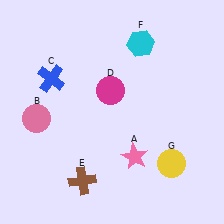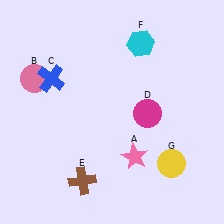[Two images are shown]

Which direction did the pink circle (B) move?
The pink circle (B) moved up.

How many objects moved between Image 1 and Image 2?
2 objects moved between the two images.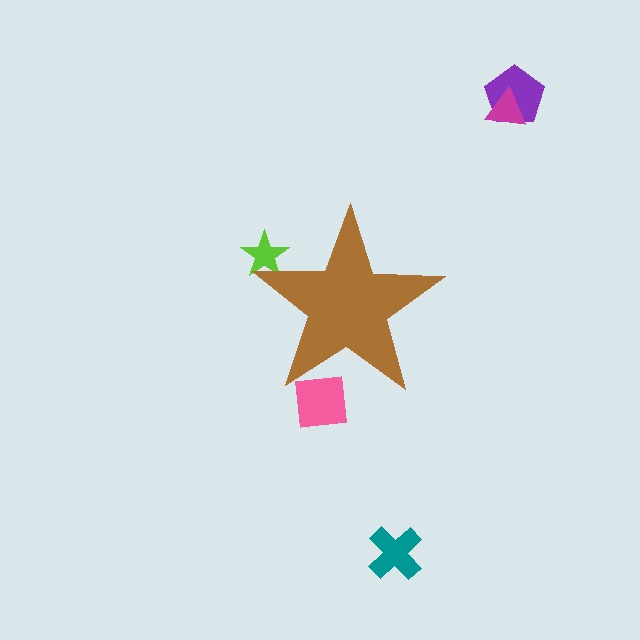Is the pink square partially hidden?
Yes, the pink square is partially hidden behind the brown star.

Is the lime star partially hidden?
Yes, the lime star is partially hidden behind the brown star.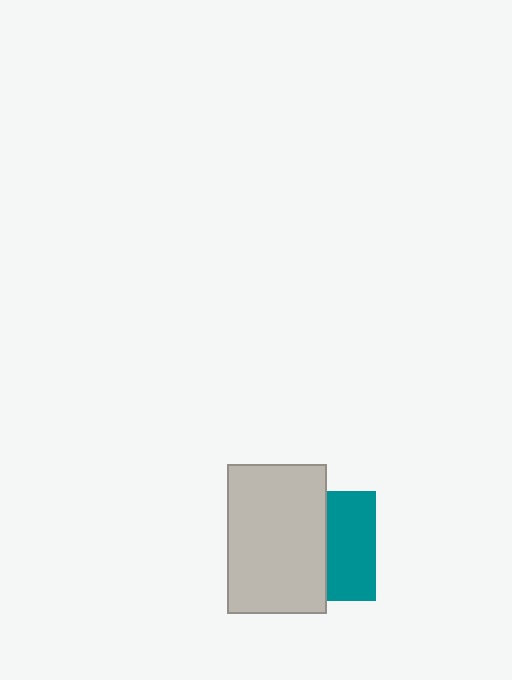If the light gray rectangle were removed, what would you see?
You would see the complete teal square.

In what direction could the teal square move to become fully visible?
The teal square could move right. That would shift it out from behind the light gray rectangle entirely.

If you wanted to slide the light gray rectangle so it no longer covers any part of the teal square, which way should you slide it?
Slide it left — that is the most direct way to separate the two shapes.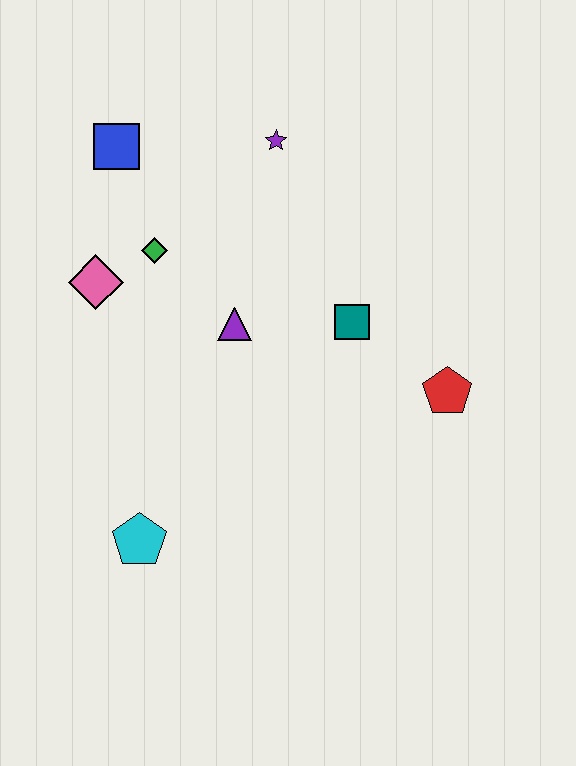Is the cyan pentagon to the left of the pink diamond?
No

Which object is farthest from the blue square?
The red pentagon is farthest from the blue square.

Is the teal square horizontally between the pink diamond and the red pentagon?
Yes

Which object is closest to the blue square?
The green diamond is closest to the blue square.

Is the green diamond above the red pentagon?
Yes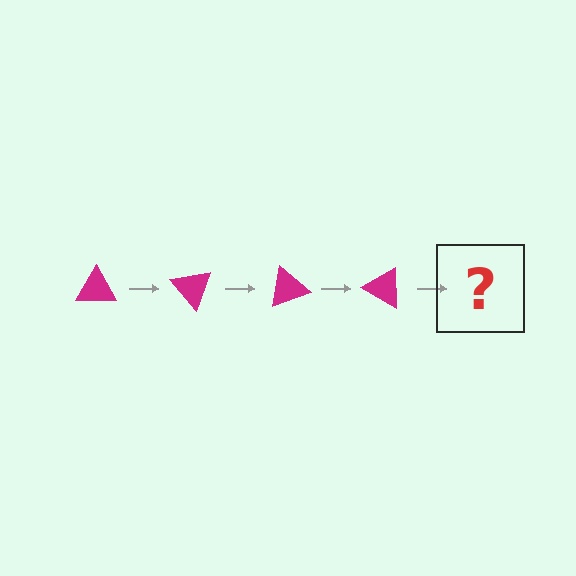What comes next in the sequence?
The next element should be a magenta triangle rotated 200 degrees.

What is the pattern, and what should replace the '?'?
The pattern is that the triangle rotates 50 degrees each step. The '?' should be a magenta triangle rotated 200 degrees.